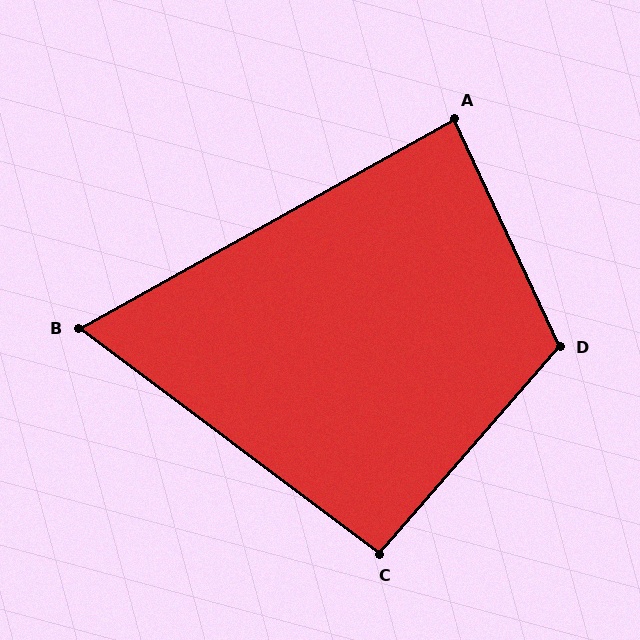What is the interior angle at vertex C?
Approximately 94 degrees (approximately right).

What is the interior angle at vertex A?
Approximately 86 degrees (approximately right).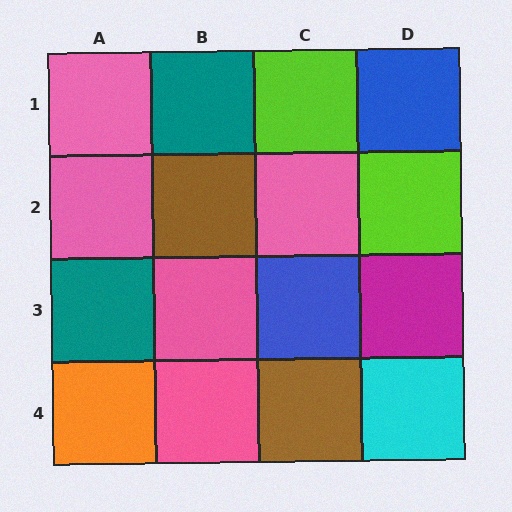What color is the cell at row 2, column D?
Lime.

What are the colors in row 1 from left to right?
Pink, teal, lime, blue.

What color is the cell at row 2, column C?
Pink.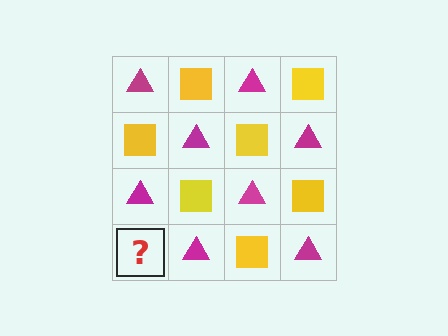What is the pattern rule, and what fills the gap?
The rule is that it alternates magenta triangle and yellow square in a checkerboard pattern. The gap should be filled with a yellow square.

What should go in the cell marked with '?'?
The missing cell should contain a yellow square.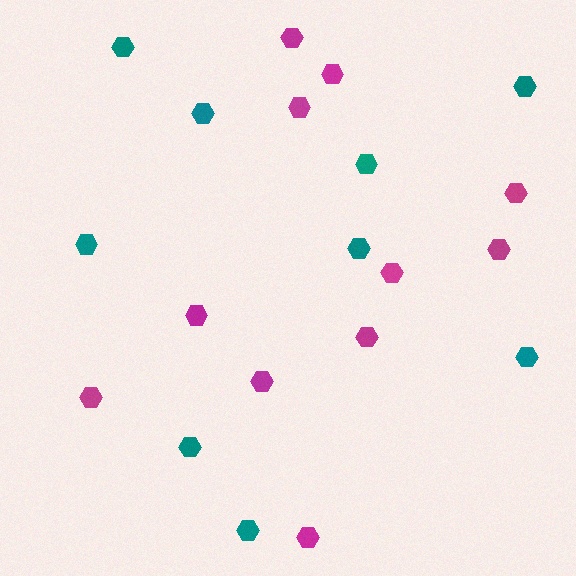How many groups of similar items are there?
There are 2 groups: one group of magenta hexagons (11) and one group of teal hexagons (9).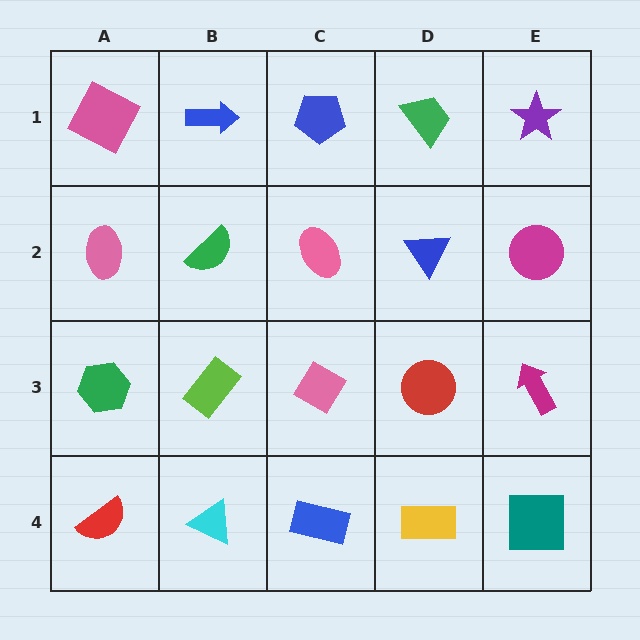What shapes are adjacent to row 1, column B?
A green semicircle (row 2, column B), a pink square (row 1, column A), a blue pentagon (row 1, column C).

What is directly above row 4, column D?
A red circle.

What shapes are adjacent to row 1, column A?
A pink ellipse (row 2, column A), a blue arrow (row 1, column B).